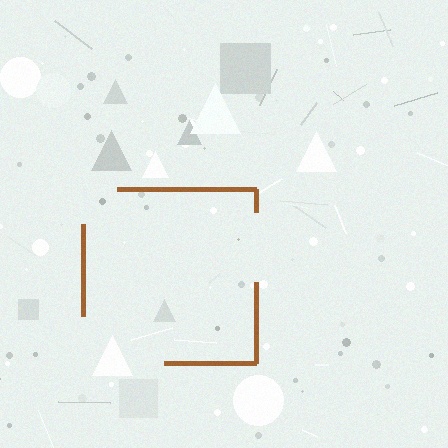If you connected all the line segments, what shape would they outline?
They would outline a square.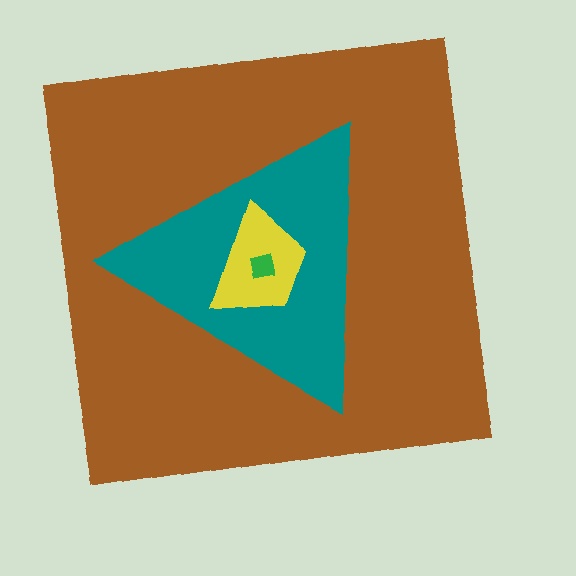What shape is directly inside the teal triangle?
The yellow trapezoid.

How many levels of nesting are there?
4.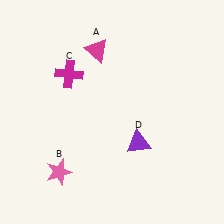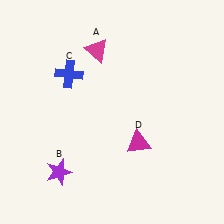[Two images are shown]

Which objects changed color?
B changed from pink to purple. C changed from magenta to blue. D changed from purple to magenta.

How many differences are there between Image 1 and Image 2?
There are 3 differences between the two images.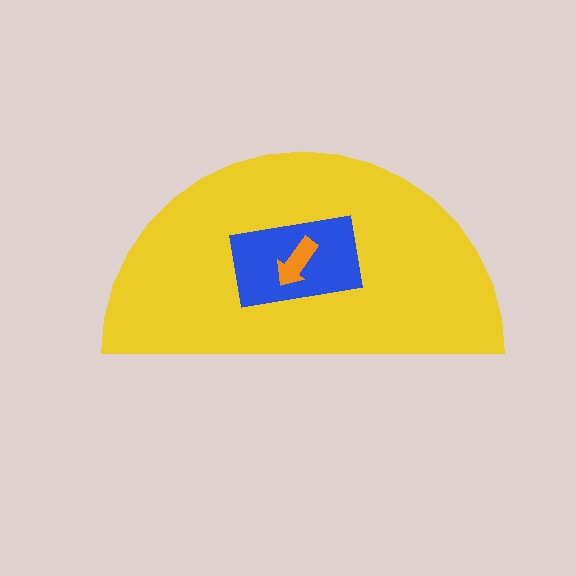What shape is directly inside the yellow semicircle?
The blue rectangle.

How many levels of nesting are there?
3.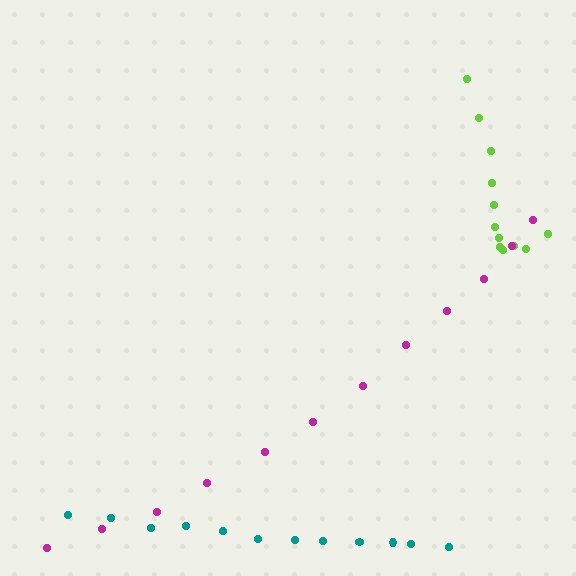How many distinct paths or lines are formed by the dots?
There are 3 distinct paths.